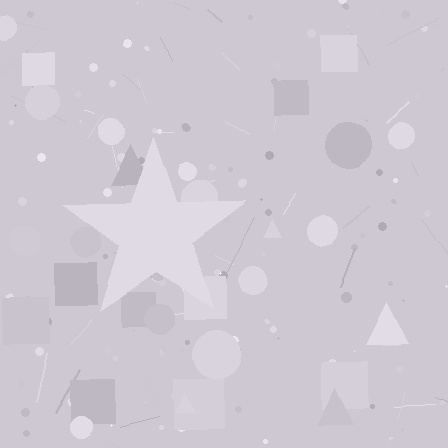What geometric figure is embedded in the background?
A star is embedded in the background.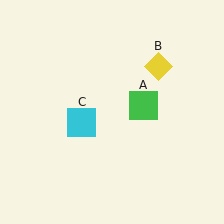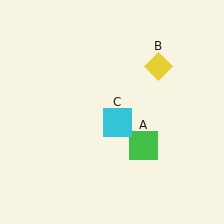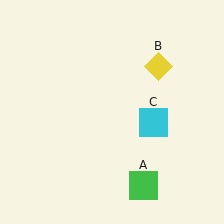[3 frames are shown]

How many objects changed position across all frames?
2 objects changed position: green square (object A), cyan square (object C).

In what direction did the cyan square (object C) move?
The cyan square (object C) moved right.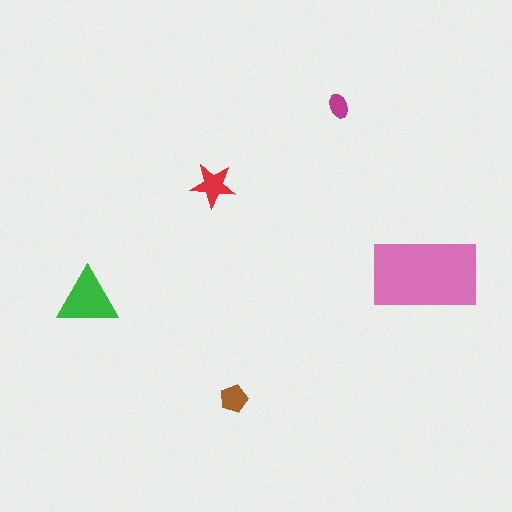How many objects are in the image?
There are 5 objects in the image.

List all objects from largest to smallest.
The pink rectangle, the green triangle, the red star, the brown pentagon, the magenta ellipse.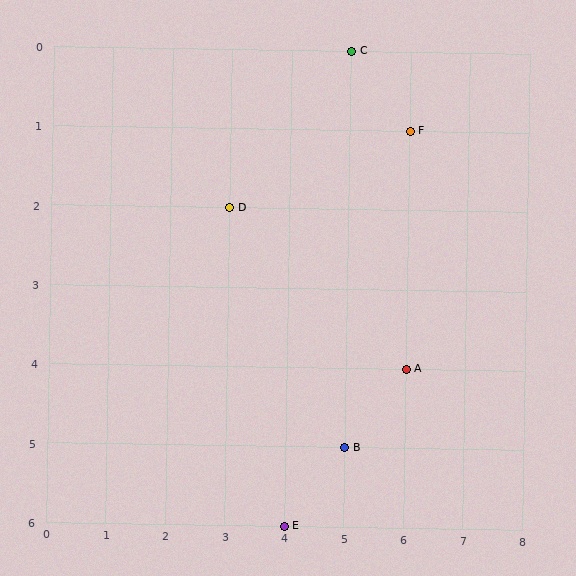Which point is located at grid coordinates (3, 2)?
Point D is at (3, 2).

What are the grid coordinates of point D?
Point D is at grid coordinates (3, 2).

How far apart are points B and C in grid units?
Points B and C are 5 rows apart.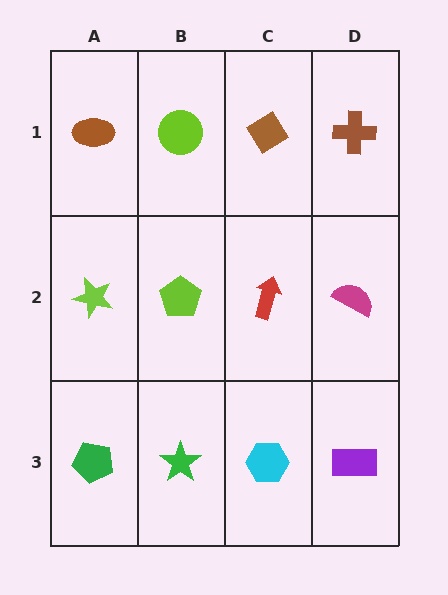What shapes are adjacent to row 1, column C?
A red arrow (row 2, column C), a lime circle (row 1, column B), a brown cross (row 1, column D).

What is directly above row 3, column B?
A lime pentagon.